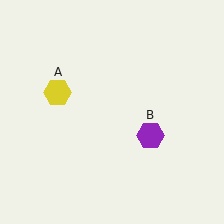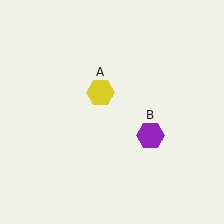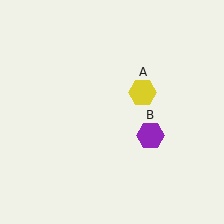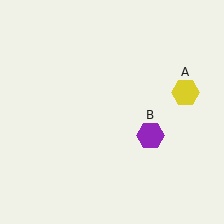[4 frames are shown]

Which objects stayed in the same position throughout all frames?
Purple hexagon (object B) remained stationary.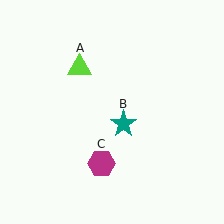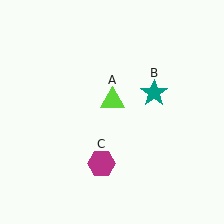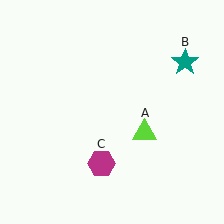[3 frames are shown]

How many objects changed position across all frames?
2 objects changed position: lime triangle (object A), teal star (object B).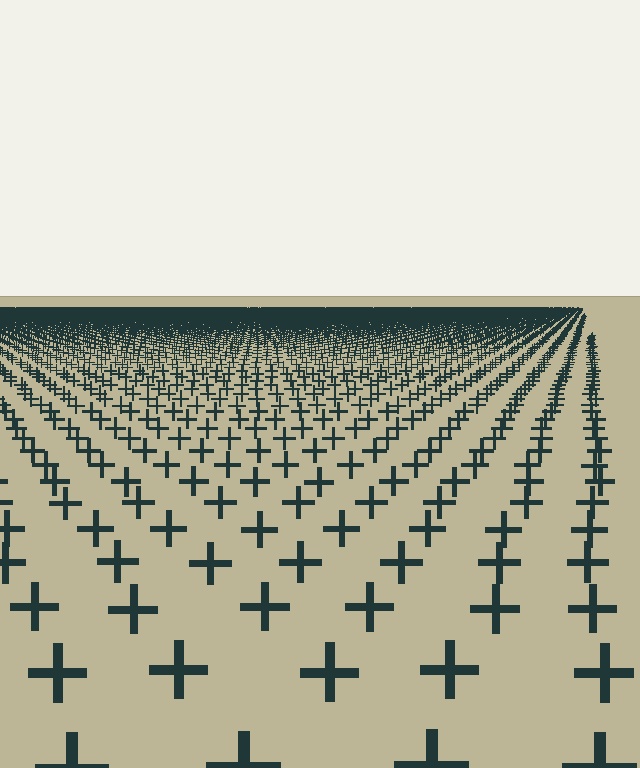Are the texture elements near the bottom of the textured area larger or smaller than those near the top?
Larger. Near the bottom, elements are closer to the viewer and appear at a bigger on-screen size.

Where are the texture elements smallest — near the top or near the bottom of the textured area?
Near the top.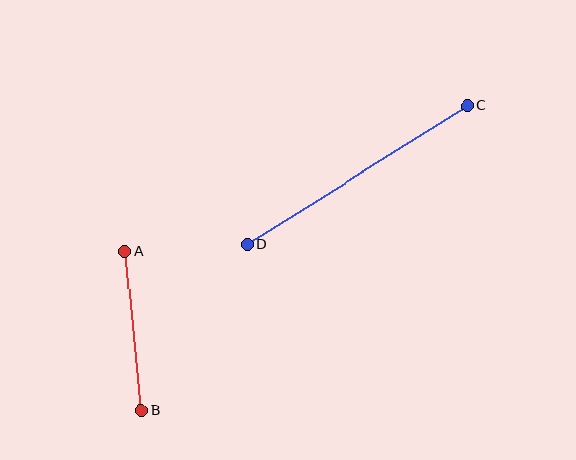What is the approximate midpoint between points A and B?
The midpoint is at approximately (133, 331) pixels.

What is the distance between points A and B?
The distance is approximately 160 pixels.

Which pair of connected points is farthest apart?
Points C and D are farthest apart.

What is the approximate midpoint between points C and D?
The midpoint is at approximately (357, 175) pixels.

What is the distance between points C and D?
The distance is approximately 260 pixels.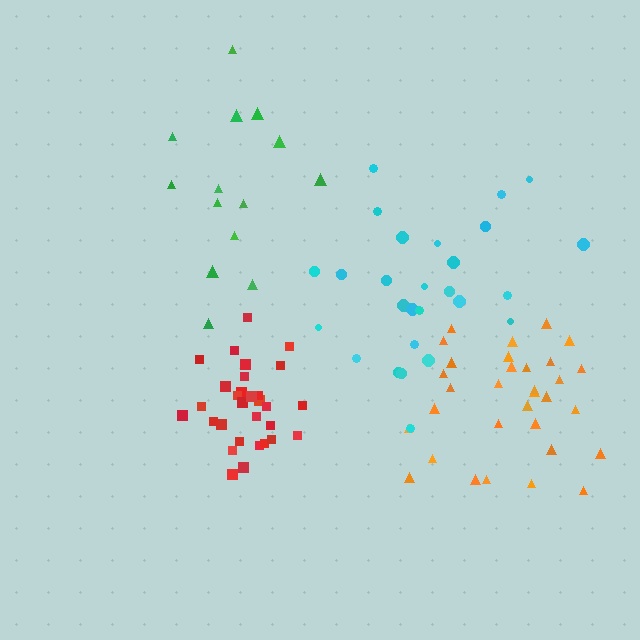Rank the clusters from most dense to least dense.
red, orange, cyan, green.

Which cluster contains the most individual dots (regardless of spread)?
Orange (33).